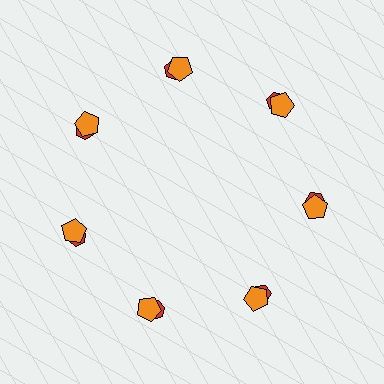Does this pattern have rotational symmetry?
Yes, this pattern has 7-fold rotational symmetry. It looks the same after rotating 51 degrees around the center.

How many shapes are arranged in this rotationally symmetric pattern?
There are 14 shapes, arranged in 7 groups of 2.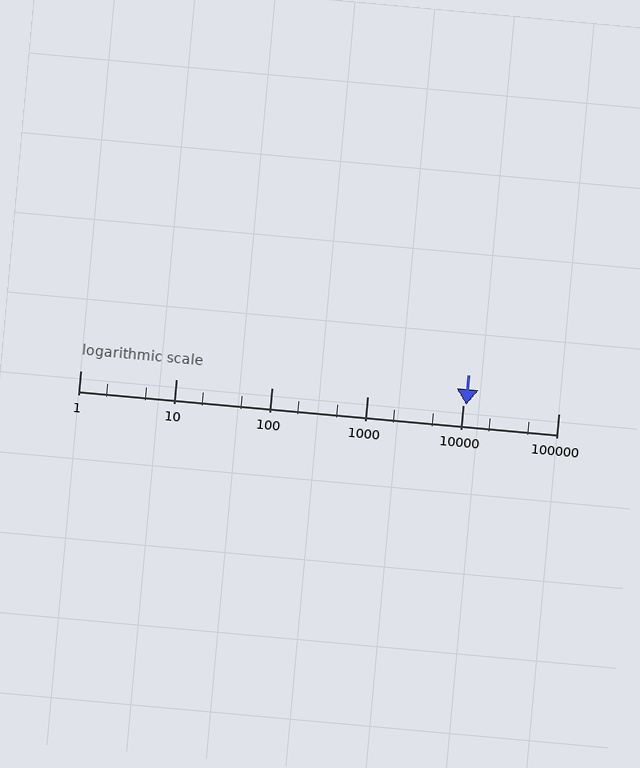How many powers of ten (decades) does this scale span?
The scale spans 5 decades, from 1 to 100000.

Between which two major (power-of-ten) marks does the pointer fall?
The pointer is between 10000 and 100000.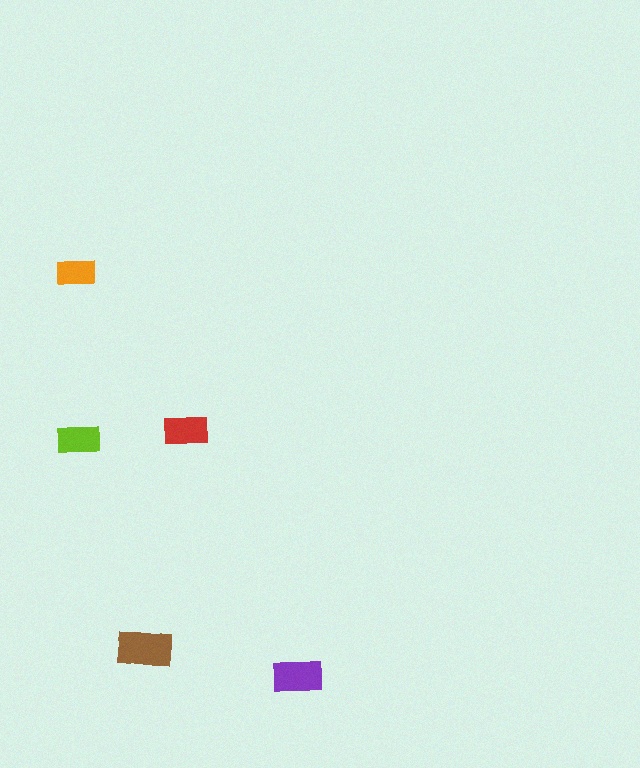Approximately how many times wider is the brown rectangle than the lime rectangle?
About 1.5 times wider.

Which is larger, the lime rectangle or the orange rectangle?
The lime one.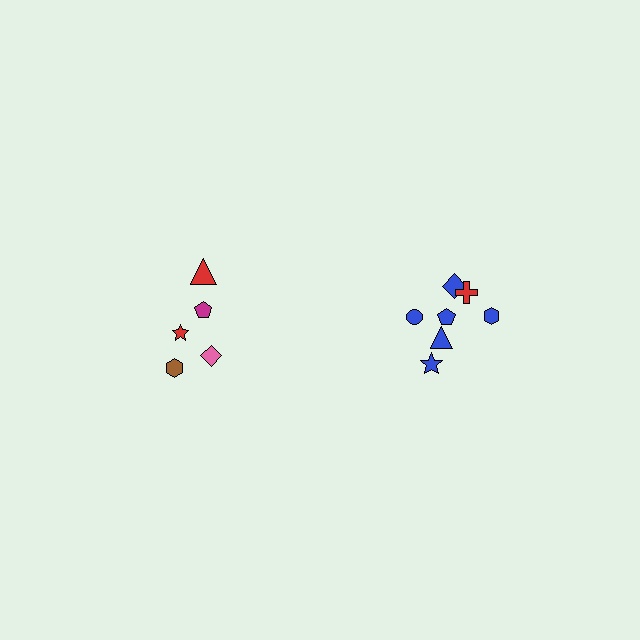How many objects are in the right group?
There are 7 objects.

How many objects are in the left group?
There are 5 objects.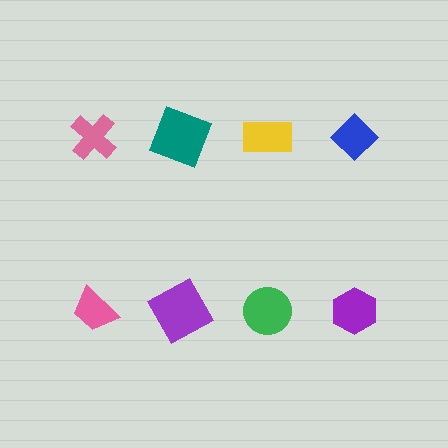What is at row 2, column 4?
A purple hexagon.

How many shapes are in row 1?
4 shapes.